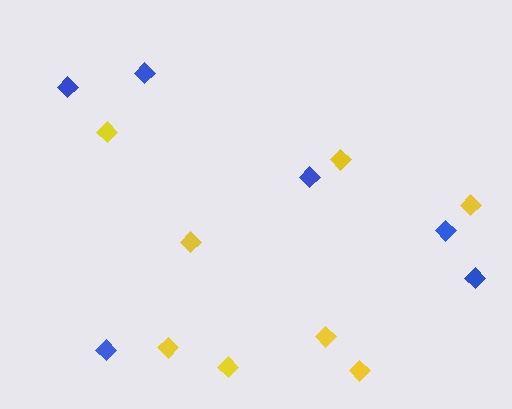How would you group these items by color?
There are 2 groups: one group of yellow diamonds (8) and one group of blue diamonds (6).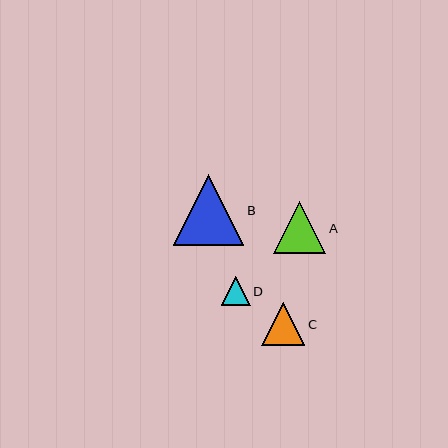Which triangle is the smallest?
Triangle D is the smallest with a size of approximately 29 pixels.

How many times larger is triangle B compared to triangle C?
Triangle B is approximately 1.6 times the size of triangle C.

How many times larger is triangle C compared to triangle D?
Triangle C is approximately 1.5 times the size of triangle D.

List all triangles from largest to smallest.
From largest to smallest: B, A, C, D.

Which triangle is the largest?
Triangle B is the largest with a size of approximately 71 pixels.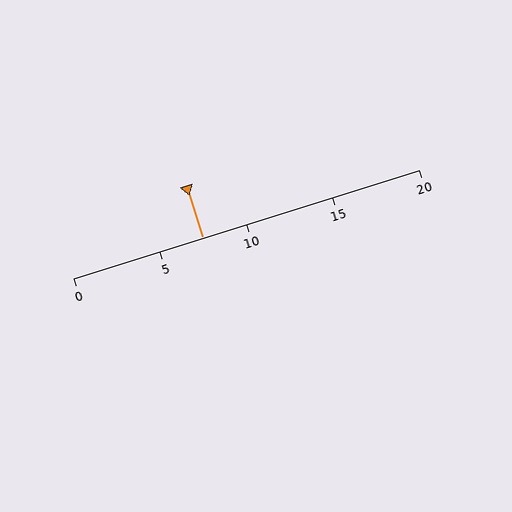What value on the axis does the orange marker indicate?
The marker indicates approximately 7.5.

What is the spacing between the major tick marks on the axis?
The major ticks are spaced 5 apart.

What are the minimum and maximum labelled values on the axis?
The axis runs from 0 to 20.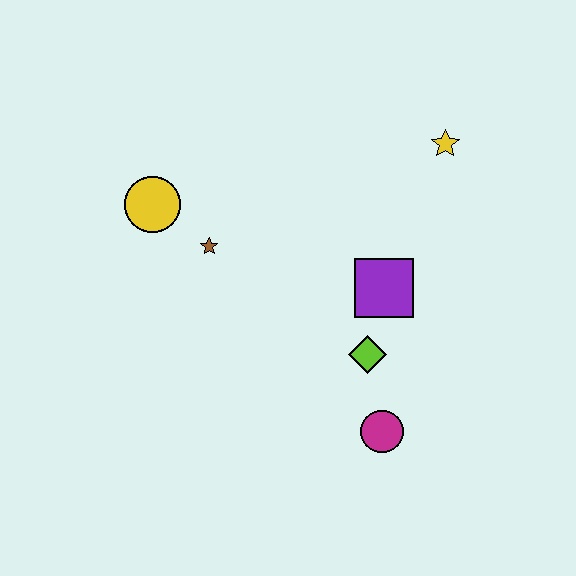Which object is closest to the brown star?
The yellow circle is closest to the brown star.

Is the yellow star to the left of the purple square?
No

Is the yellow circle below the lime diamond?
No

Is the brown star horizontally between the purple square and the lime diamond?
No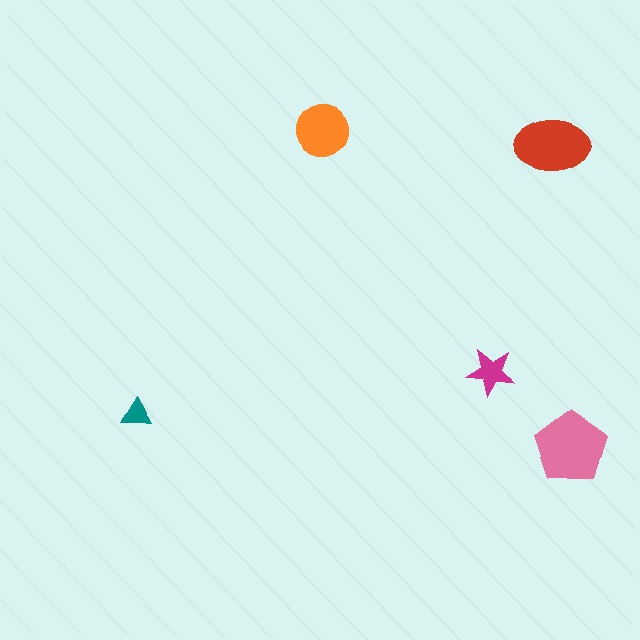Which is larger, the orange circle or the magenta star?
The orange circle.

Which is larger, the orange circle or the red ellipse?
The red ellipse.